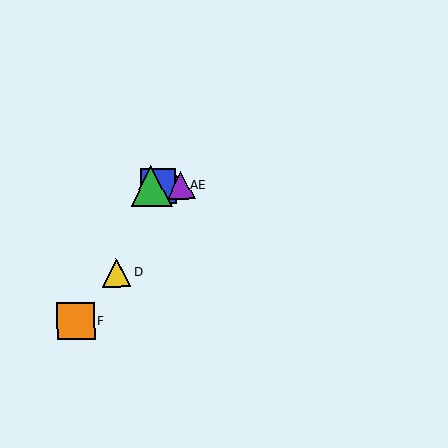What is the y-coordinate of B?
Object B is at y≈186.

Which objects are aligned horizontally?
Objects A, B, C, E are aligned horizontally.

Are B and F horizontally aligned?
No, B is at y≈186 and F is at y≈321.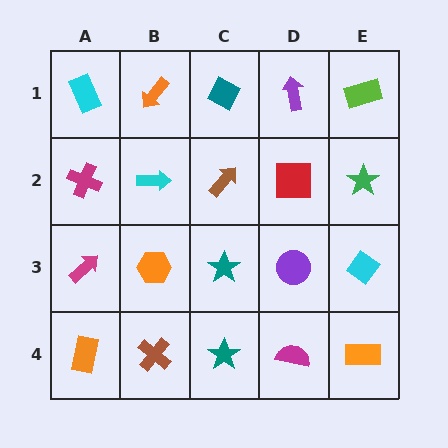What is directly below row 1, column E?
A green star.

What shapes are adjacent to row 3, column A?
A magenta cross (row 2, column A), an orange rectangle (row 4, column A), an orange hexagon (row 3, column B).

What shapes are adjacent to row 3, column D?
A red square (row 2, column D), a magenta semicircle (row 4, column D), a teal star (row 3, column C), a cyan diamond (row 3, column E).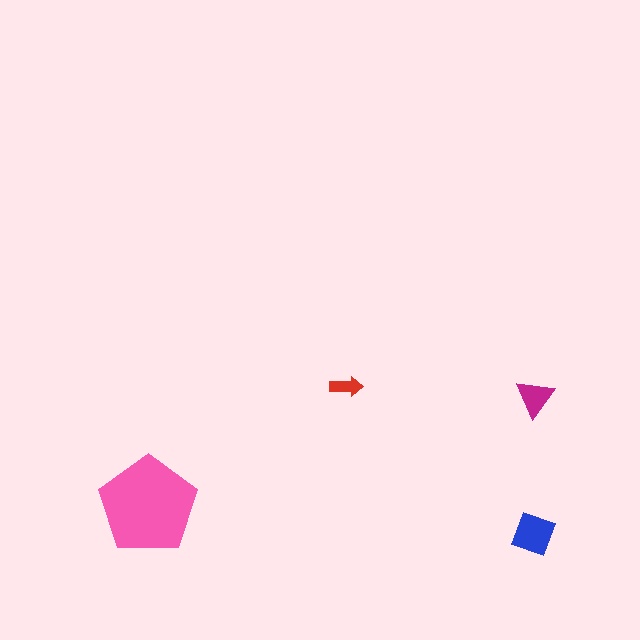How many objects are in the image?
There are 4 objects in the image.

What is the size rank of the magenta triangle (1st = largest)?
3rd.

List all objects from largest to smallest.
The pink pentagon, the blue diamond, the magenta triangle, the red arrow.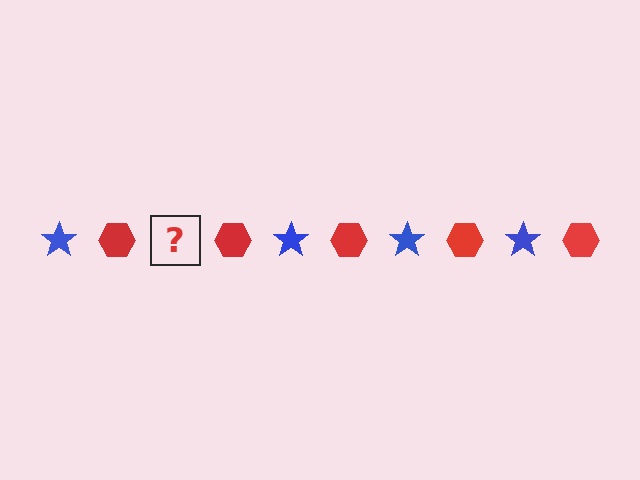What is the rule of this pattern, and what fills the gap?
The rule is that the pattern alternates between blue star and red hexagon. The gap should be filled with a blue star.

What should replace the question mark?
The question mark should be replaced with a blue star.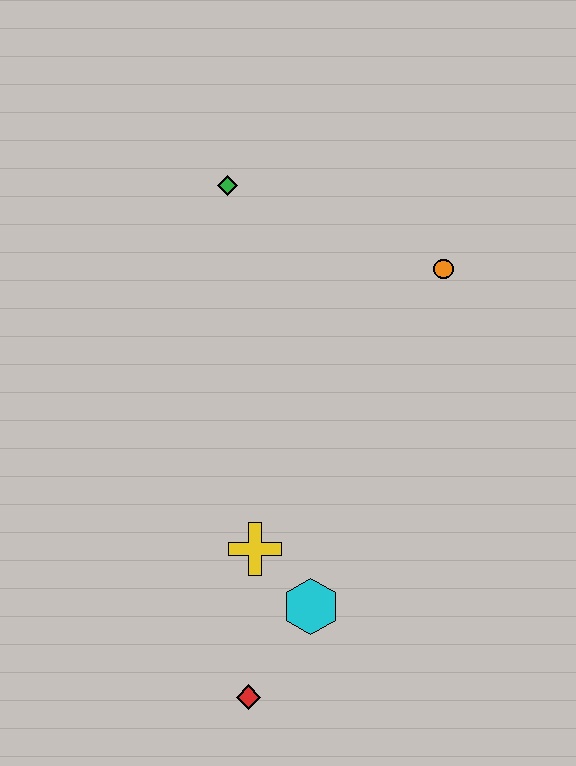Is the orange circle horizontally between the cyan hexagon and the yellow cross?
No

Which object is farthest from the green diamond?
The red diamond is farthest from the green diamond.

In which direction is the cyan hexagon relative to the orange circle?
The cyan hexagon is below the orange circle.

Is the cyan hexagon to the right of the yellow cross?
Yes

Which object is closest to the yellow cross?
The cyan hexagon is closest to the yellow cross.